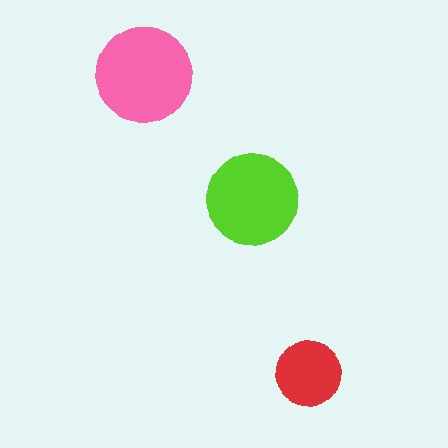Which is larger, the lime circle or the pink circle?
The pink one.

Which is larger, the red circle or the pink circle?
The pink one.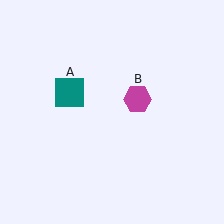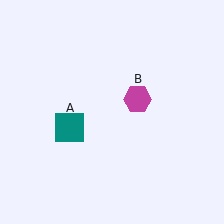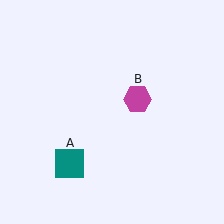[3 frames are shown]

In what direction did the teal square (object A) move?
The teal square (object A) moved down.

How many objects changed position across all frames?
1 object changed position: teal square (object A).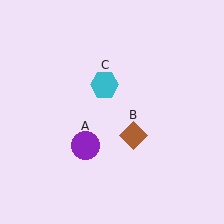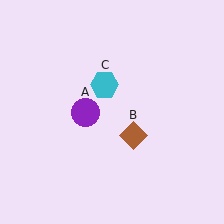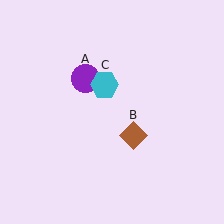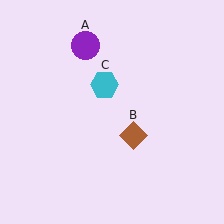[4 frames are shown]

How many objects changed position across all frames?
1 object changed position: purple circle (object A).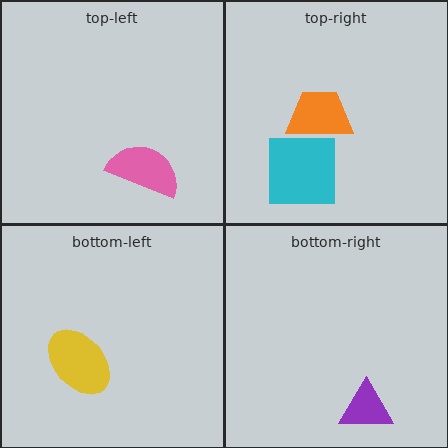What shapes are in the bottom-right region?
The purple triangle.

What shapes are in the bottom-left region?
The yellow ellipse.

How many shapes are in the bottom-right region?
1.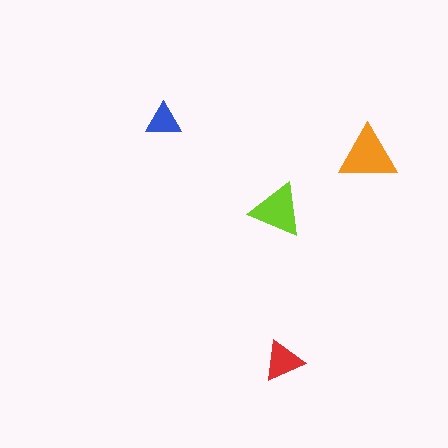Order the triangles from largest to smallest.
the orange one, the lime one, the red one, the blue one.